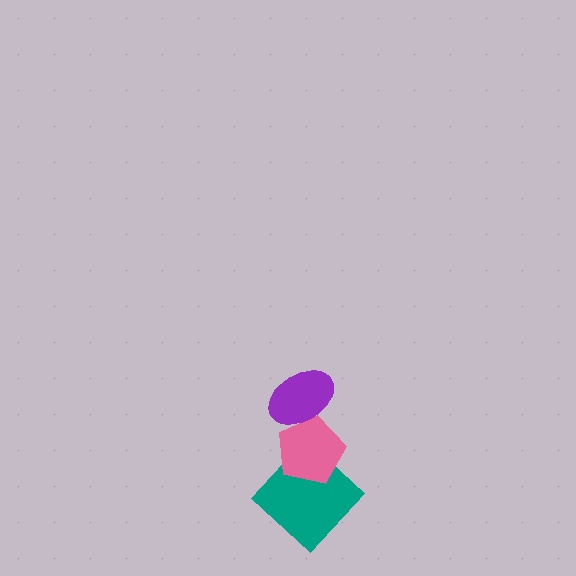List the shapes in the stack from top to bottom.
From top to bottom: the purple ellipse, the pink pentagon, the teal diamond.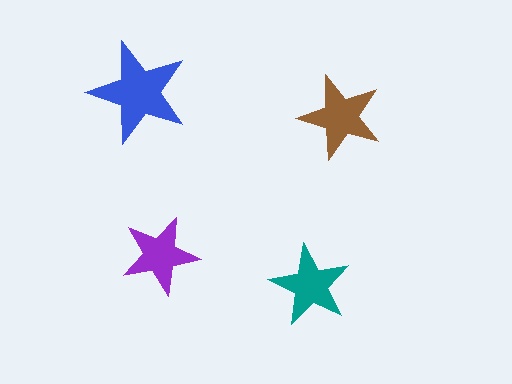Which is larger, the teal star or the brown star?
The brown one.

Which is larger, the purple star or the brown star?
The brown one.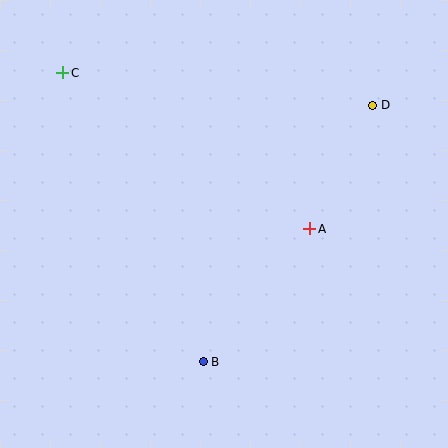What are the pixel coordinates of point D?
Point D is at (373, 105).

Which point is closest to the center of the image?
Point A at (310, 229) is closest to the center.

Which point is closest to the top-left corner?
Point C is closest to the top-left corner.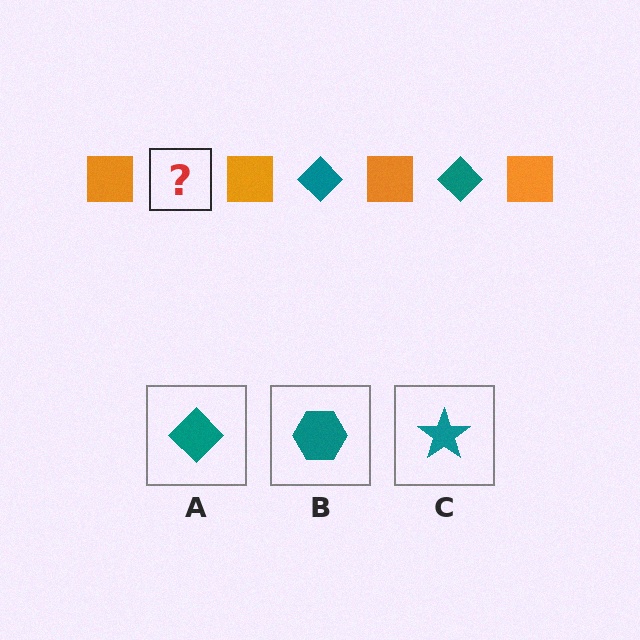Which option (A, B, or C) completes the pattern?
A.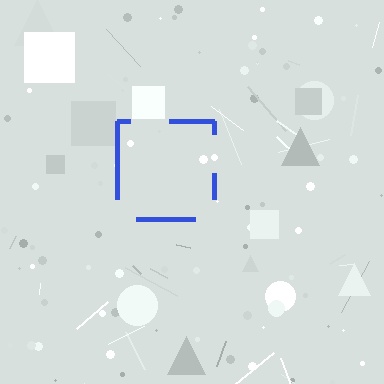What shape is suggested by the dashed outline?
The dashed outline suggests a square.